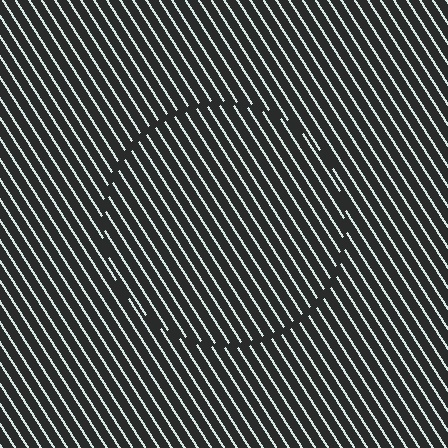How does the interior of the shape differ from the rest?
The interior of the shape contains the same grating, shifted by half a period — the contour is defined by the phase discontinuity where line-ends from the inner and outer gratings abut.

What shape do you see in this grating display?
An illusory circle. The interior of the shape contains the same grating, shifted by half a period — the contour is defined by the phase discontinuity where line-ends from the inner and outer gratings abut.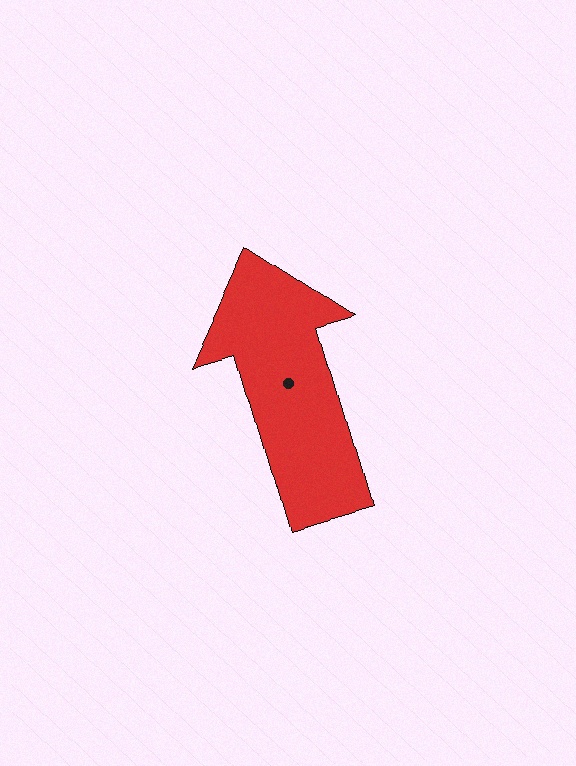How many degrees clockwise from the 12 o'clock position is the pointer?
Approximately 344 degrees.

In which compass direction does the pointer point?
North.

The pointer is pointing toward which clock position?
Roughly 11 o'clock.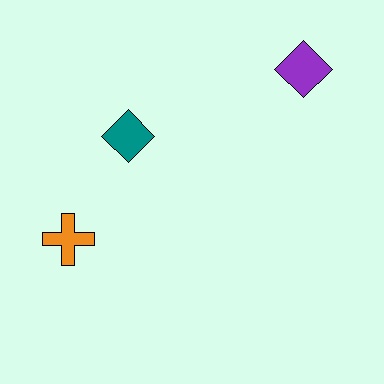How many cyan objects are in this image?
There are no cyan objects.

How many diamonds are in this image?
There are 2 diamonds.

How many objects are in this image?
There are 3 objects.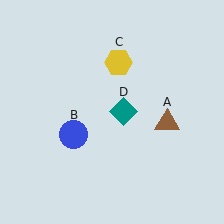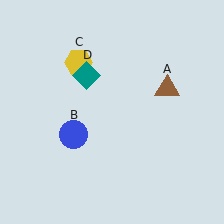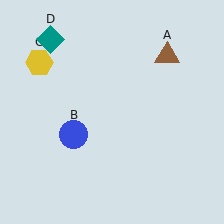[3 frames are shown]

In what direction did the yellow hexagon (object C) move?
The yellow hexagon (object C) moved left.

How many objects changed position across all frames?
3 objects changed position: brown triangle (object A), yellow hexagon (object C), teal diamond (object D).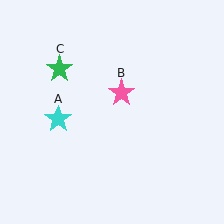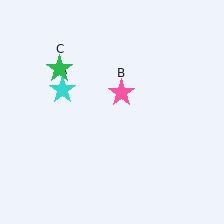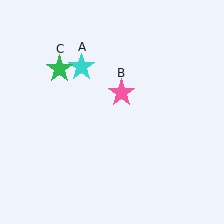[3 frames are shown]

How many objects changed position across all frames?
1 object changed position: cyan star (object A).